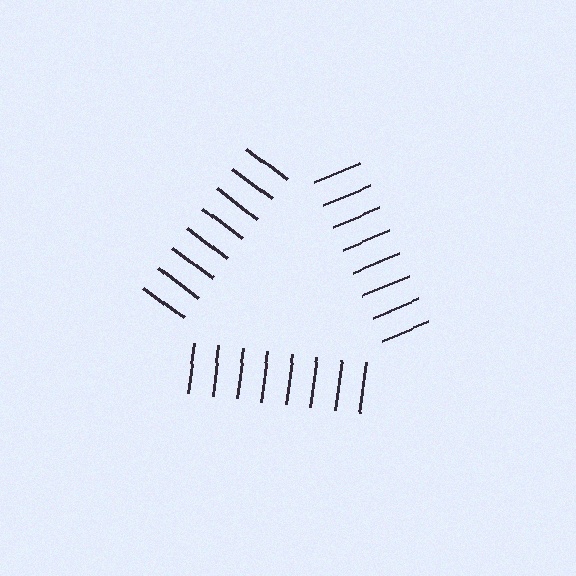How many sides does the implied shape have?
3 sides — the line-ends trace a triangle.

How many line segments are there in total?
24 — 8 along each of the 3 edges.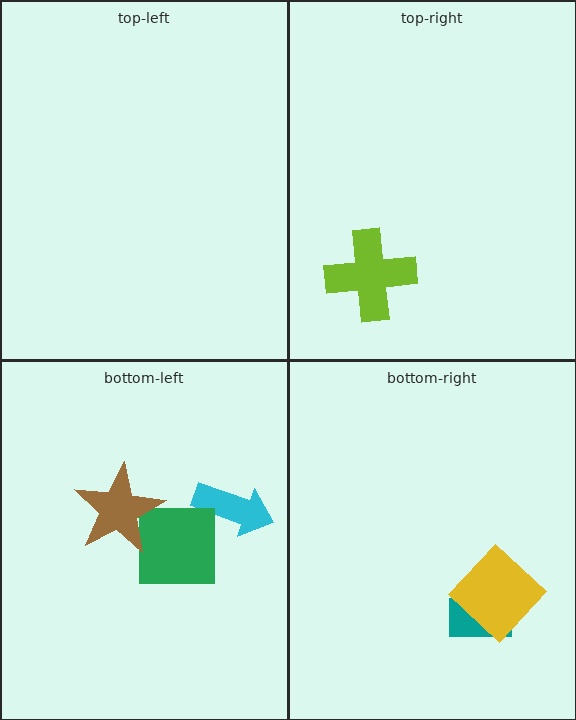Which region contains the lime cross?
The top-right region.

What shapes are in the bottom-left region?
The cyan arrow, the green square, the brown star.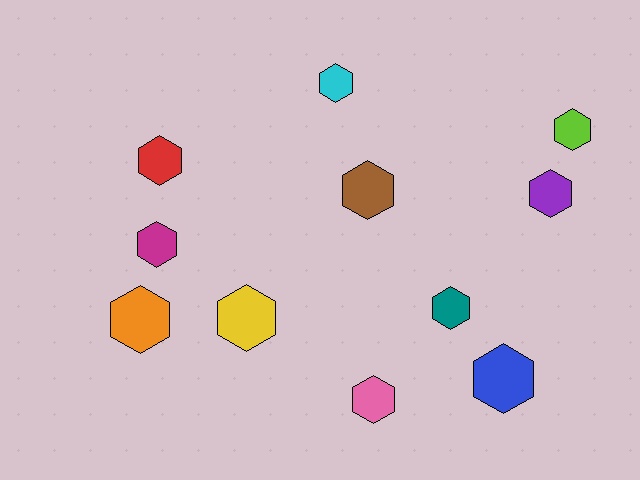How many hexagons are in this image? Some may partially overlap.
There are 11 hexagons.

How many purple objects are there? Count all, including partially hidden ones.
There is 1 purple object.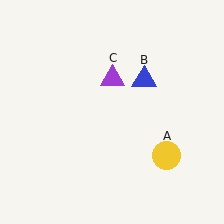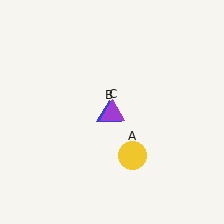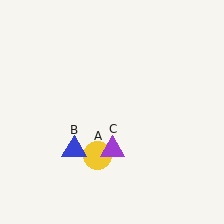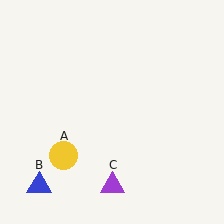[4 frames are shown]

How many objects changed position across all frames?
3 objects changed position: yellow circle (object A), blue triangle (object B), purple triangle (object C).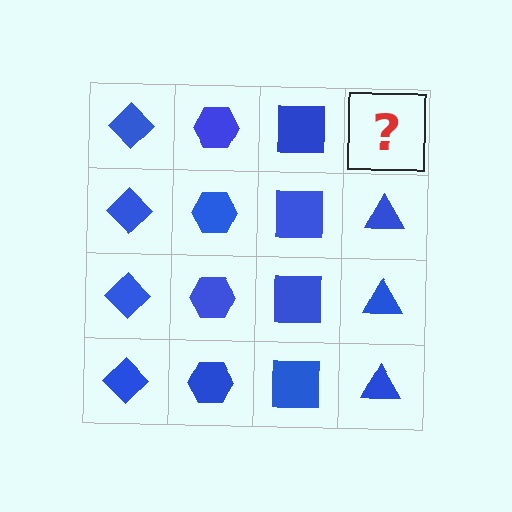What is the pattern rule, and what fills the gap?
The rule is that each column has a consistent shape. The gap should be filled with a blue triangle.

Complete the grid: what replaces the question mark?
The question mark should be replaced with a blue triangle.